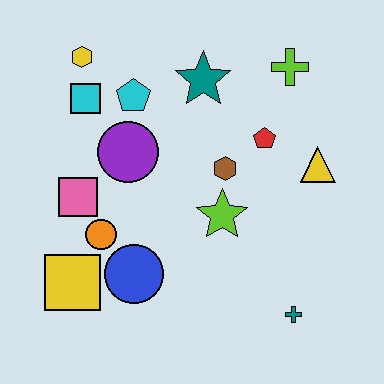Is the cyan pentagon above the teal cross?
Yes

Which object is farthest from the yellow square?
The lime cross is farthest from the yellow square.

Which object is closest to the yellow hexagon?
The cyan square is closest to the yellow hexagon.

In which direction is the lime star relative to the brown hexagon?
The lime star is below the brown hexagon.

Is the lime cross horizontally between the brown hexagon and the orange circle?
No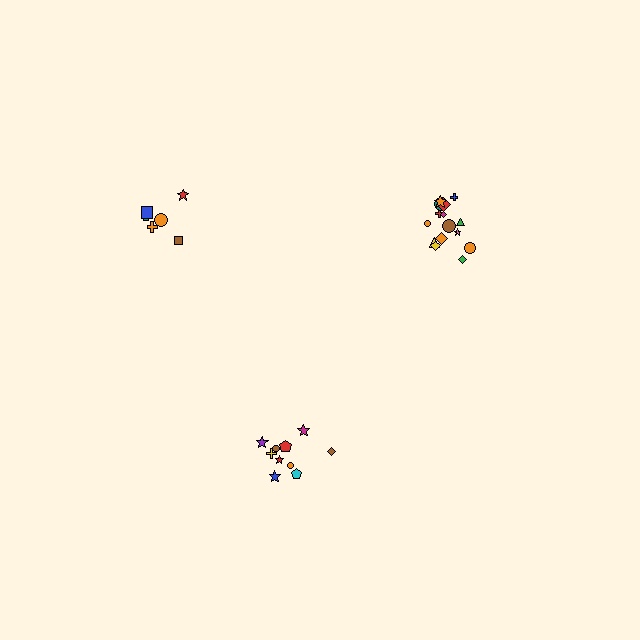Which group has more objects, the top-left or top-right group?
The top-right group.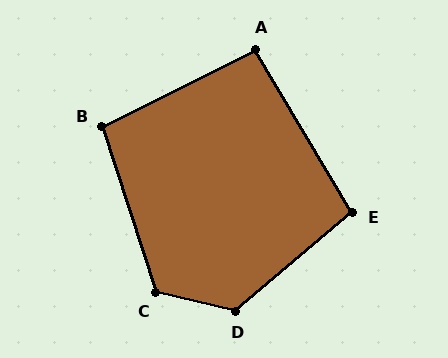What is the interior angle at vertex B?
Approximately 99 degrees (obtuse).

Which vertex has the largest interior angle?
D, at approximately 127 degrees.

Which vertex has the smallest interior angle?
A, at approximately 94 degrees.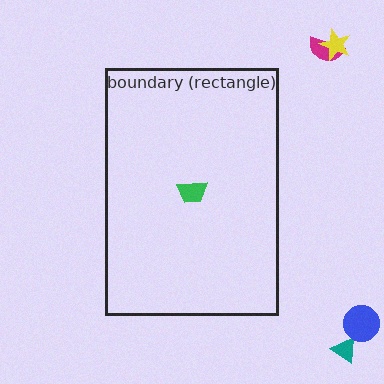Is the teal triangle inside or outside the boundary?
Outside.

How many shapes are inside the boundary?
1 inside, 4 outside.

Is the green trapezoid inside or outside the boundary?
Inside.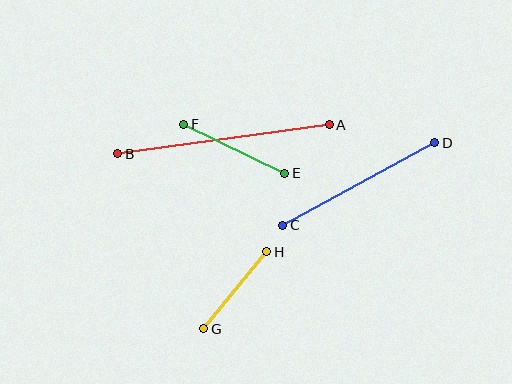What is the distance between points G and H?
The distance is approximately 100 pixels.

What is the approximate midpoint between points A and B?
The midpoint is at approximately (224, 139) pixels.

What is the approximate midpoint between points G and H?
The midpoint is at approximately (235, 290) pixels.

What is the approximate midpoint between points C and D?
The midpoint is at approximately (359, 184) pixels.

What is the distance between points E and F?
The distance is approximately 113 pixels.